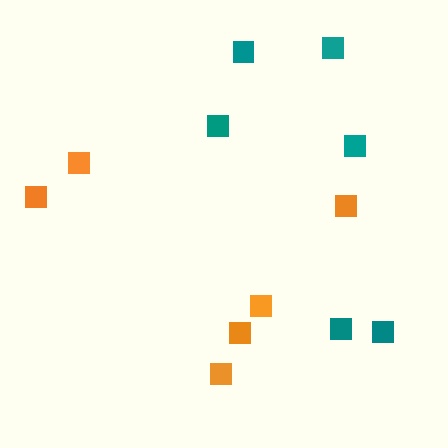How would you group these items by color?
There are 2 groups: one group of teal squares (6) and one group of orange squares (6).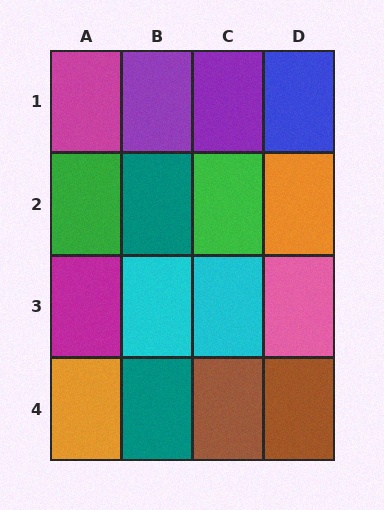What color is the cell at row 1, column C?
Purple.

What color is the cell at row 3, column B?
Cyan.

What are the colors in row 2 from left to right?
Green, teal, green, orange.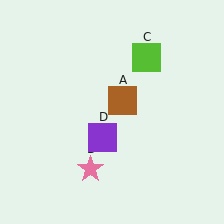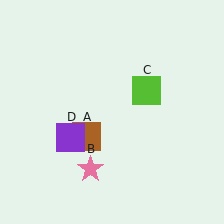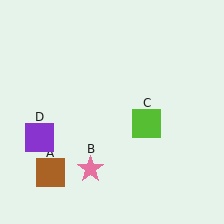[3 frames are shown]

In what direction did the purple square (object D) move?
The purple square (object D) moved left.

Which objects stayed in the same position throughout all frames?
Pink star (object B) remained stationary.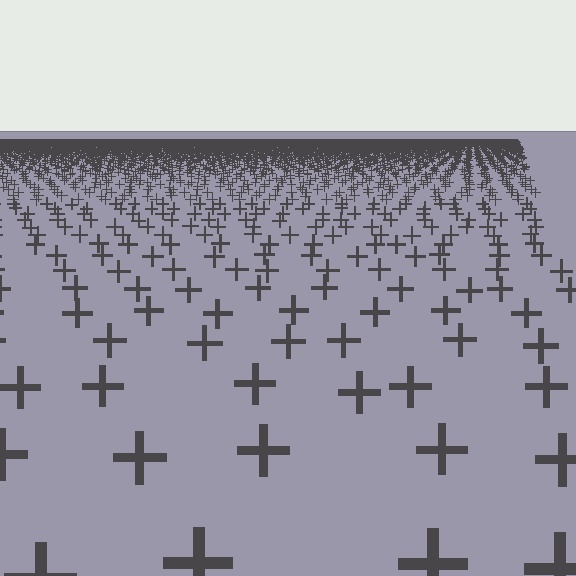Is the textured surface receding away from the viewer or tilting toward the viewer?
The surface is receding away from the viewer. Texture elements get smaller and denser toward the top.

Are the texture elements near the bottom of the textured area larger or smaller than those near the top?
Larger. Near the bottom, elements are closer to the viewer and appear at a bigger on-screen size.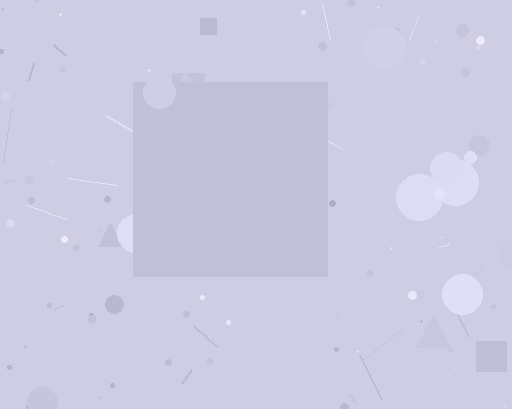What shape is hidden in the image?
A square is hidden in the image.